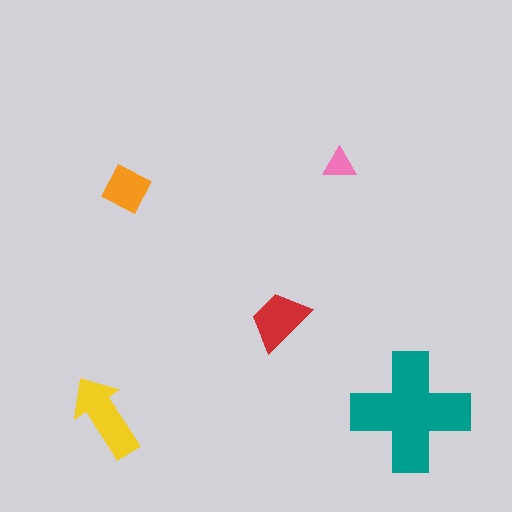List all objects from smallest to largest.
The pink triangle, the orange diamond, the red trapezoid, the yellow arrow, the teal cross.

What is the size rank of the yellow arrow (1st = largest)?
2nd.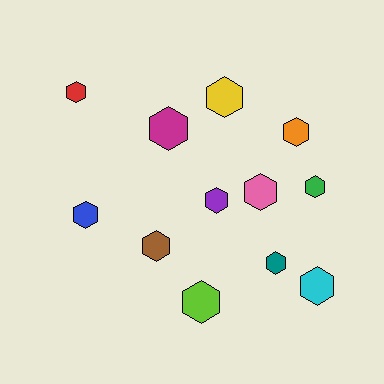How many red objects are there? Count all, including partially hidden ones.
There is 1 red object.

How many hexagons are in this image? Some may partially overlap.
There are 12 hexagons.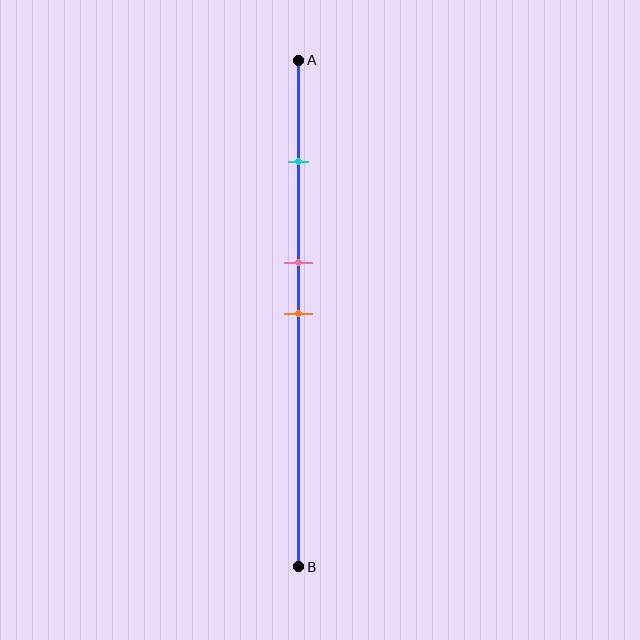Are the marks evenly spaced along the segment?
No, the marks are not evenly spaced.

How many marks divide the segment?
There are 3 marks dividing the segment.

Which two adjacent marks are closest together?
The pink and orange marks are the closest adjacent pair.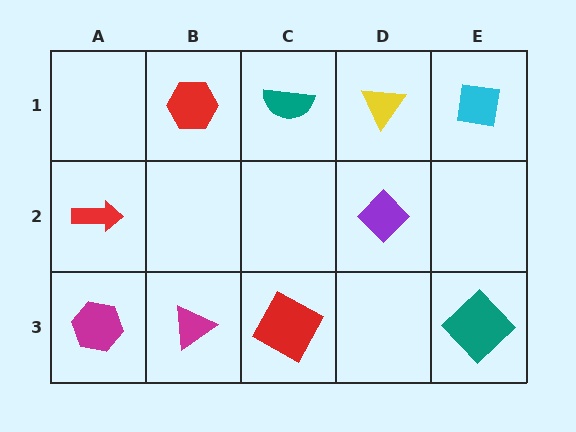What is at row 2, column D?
A purple diamond.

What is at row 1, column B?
A red hexagon.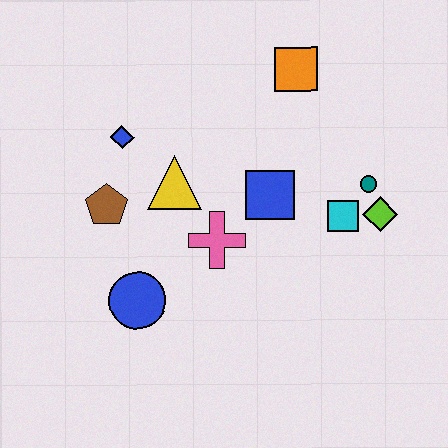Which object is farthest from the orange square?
The blue circle is farthest from the orange square.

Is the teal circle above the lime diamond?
Yes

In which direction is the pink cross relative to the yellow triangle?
The pink cross is below the yellow triangle.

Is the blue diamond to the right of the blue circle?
No